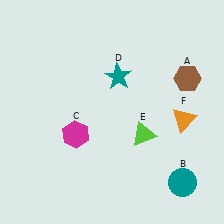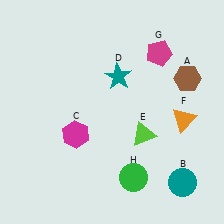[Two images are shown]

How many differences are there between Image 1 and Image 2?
There are 2 differences between the two images.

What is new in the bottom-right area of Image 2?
A green circle (H) was added in the bottom-right area of Image 2.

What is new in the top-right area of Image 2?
A magenta pentagon (G) was added in the top-right area of Image 2.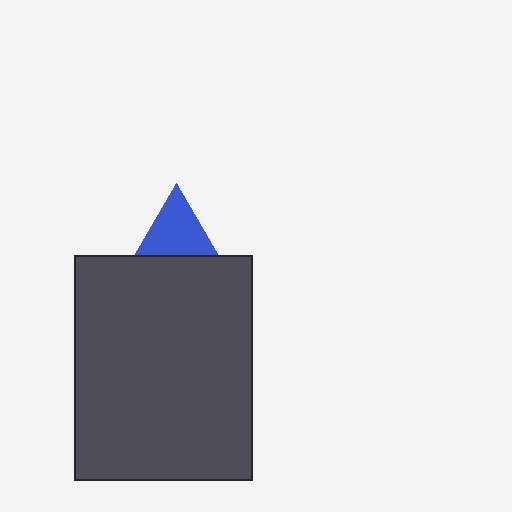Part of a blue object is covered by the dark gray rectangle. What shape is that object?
It is a triangle.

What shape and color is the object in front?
The object in front is a dark gray rectangle.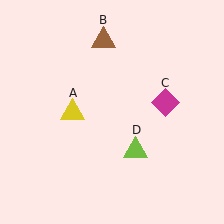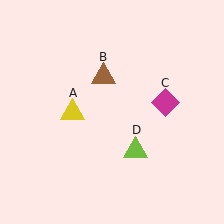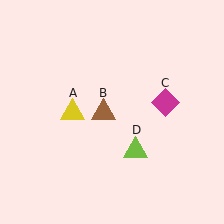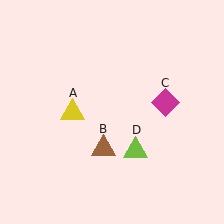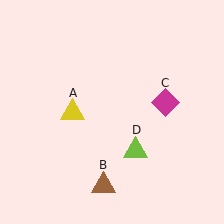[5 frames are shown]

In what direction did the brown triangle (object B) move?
The brown triangle (object B) moved down.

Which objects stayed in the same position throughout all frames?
Yellow triangle (object A) and magenta diamond (object C) and lime triangle (object D) remained stationary.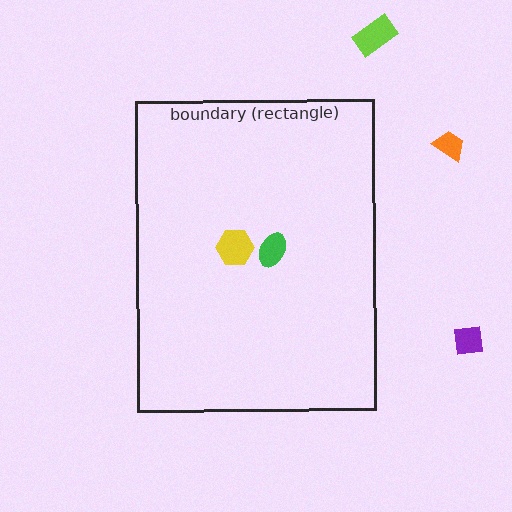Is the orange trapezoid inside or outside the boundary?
Outside.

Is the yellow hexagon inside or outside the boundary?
Inside.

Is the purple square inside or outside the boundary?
Outside.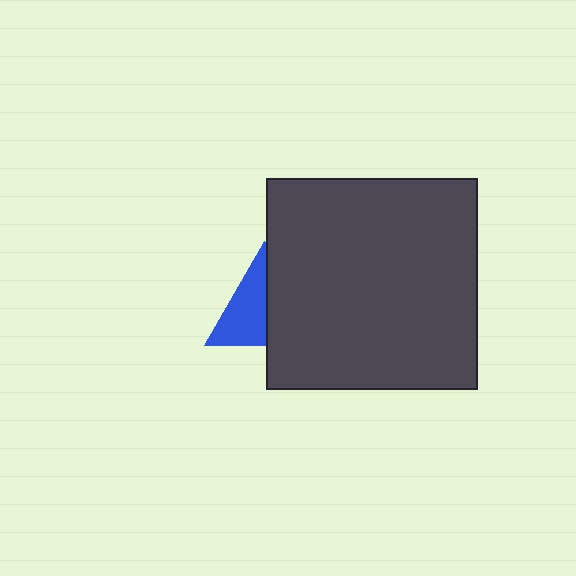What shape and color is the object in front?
The object in front is a dark gray square.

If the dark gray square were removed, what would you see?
You would see the complete blue triangle.